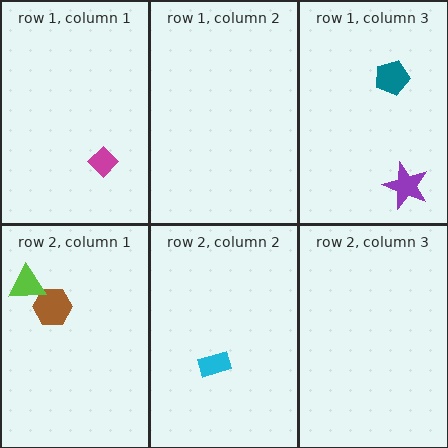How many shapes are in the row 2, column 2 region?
1.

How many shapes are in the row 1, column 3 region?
2.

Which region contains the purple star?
The row 1, column 3 region.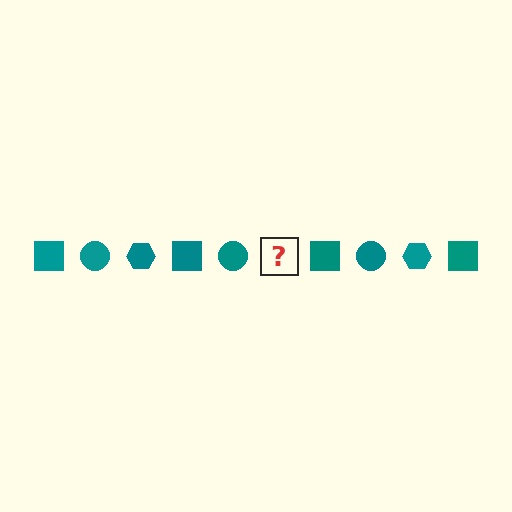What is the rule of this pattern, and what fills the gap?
The rule is that the pattern cycles through square, circle, hexagon shapes in teal. The gap should be filled with a teal hexagon.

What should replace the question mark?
The question mark should be replaced with a teal hexagon.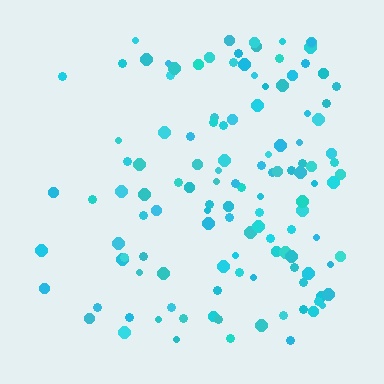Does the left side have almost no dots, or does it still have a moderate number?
Still a moderate number, just noticeably fewer than the right.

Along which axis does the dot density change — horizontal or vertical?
Horizontal.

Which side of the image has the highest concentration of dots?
The right.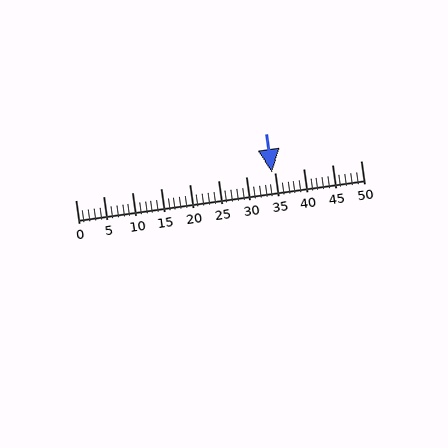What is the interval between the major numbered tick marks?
The major tick marks are spaced 5 units apart.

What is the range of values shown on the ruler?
The ruler shows values from 0 to 50.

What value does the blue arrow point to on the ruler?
The blue arrow points to approximately 34.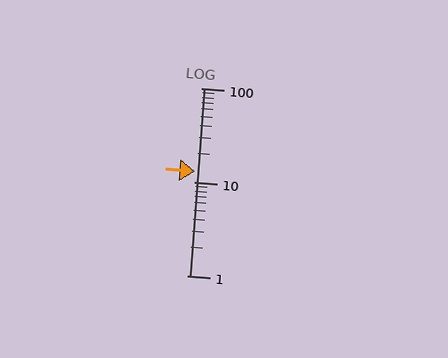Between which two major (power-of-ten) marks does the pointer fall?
The pointer is between 10 and 100.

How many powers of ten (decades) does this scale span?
The scale spans 2 decades, from 1 to 100.